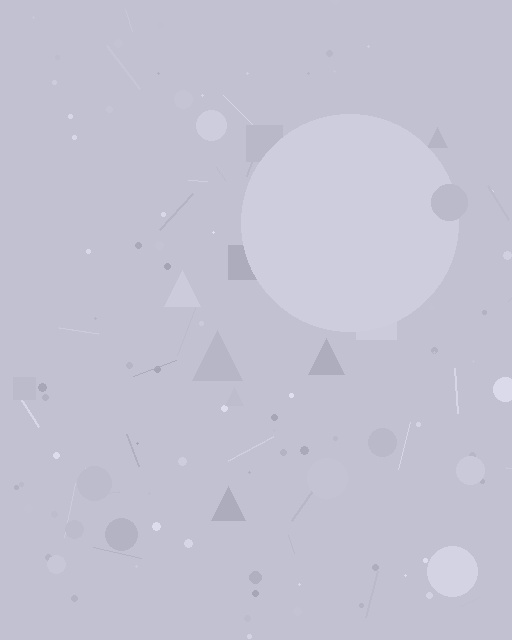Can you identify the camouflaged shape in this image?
The camouflaged shape is a circle.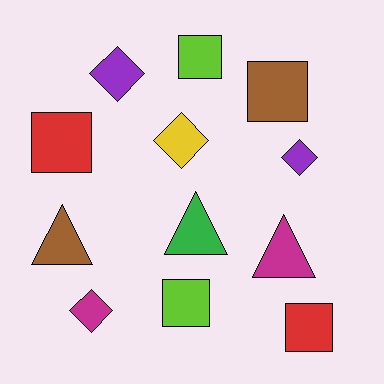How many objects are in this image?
There are 12 objects.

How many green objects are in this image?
There is 1 green object.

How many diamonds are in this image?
There are 4 diamonds.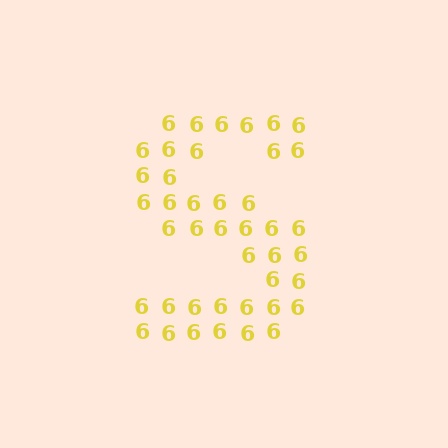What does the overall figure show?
The overall figure shows the letter S.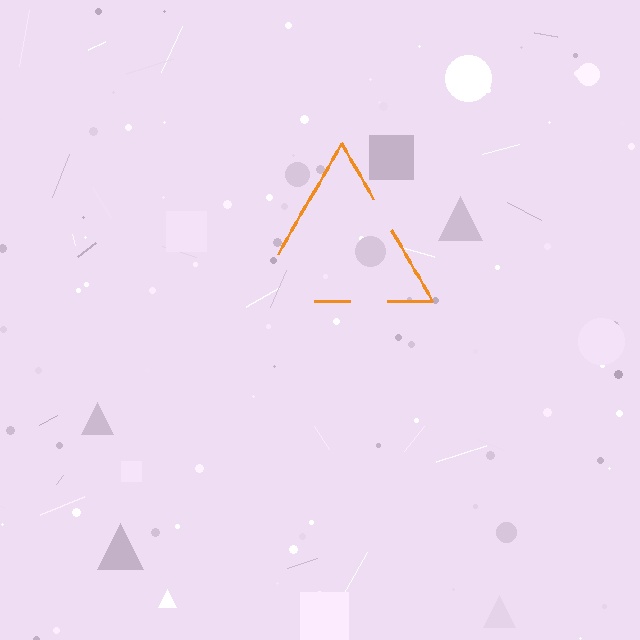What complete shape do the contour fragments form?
The contour fragments form a triangle.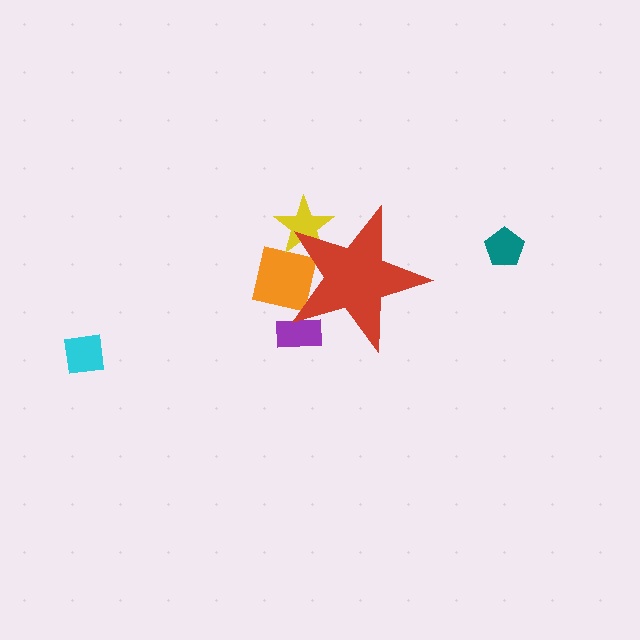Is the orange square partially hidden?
Yes, the orange square is partially hidden behind the red star.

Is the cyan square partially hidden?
No, the cyan square is fully visible.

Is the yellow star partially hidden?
Yes, the yellow star is partially hidden behind the red star.